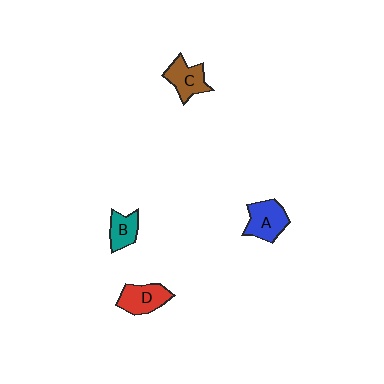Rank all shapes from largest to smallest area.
From largest to smallest: A (blue), D (red), C (brown), B (teal).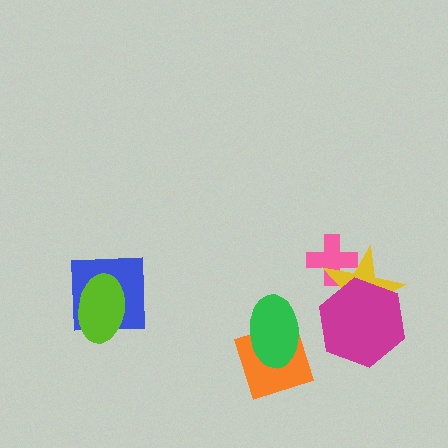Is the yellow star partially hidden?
Yes, it is partially covered by another shape.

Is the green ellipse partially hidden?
No, no other shape covers it.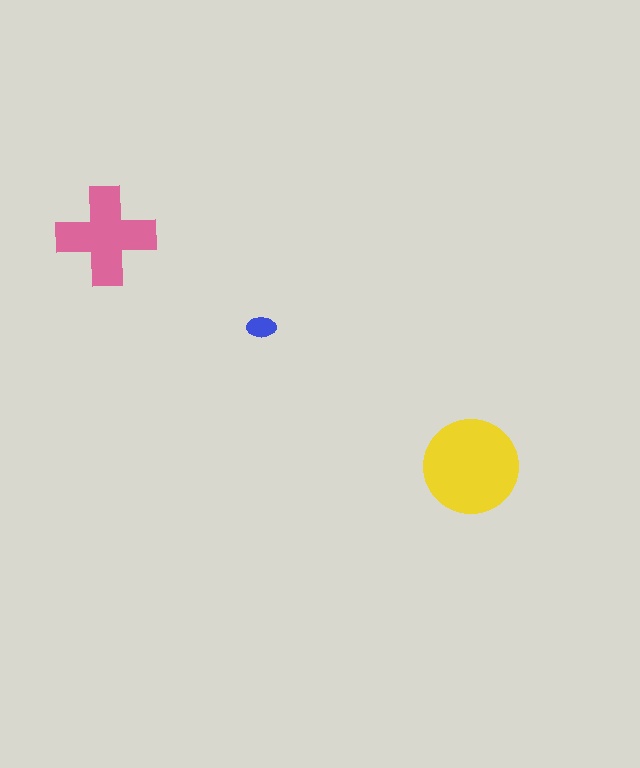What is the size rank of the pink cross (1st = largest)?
2nd.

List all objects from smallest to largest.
The blue ellipse, the pink cross, the yellow circle.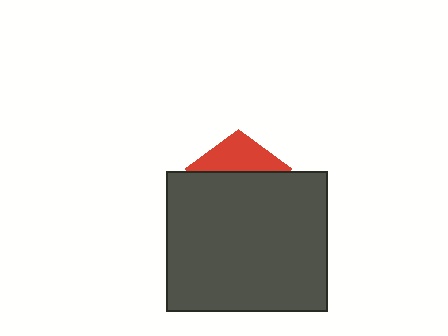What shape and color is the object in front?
The object in front is a dark gray rectangle.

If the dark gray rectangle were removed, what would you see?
You would see the complete red pentagon.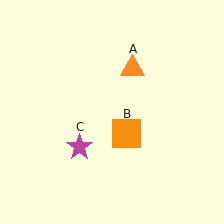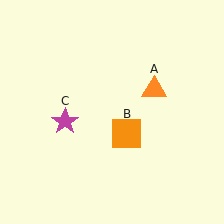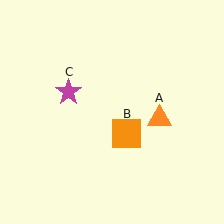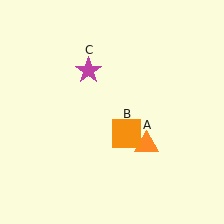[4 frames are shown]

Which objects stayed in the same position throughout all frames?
Orange square (object B) remained stationary.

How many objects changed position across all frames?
2 objects changed position: orange triangle (object A), magenta star (object C).